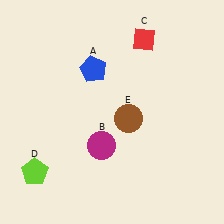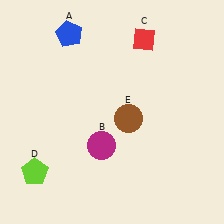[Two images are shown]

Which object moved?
The blue pentagon (A) moved up.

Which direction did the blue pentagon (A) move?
The blue pentagon (A) moved up.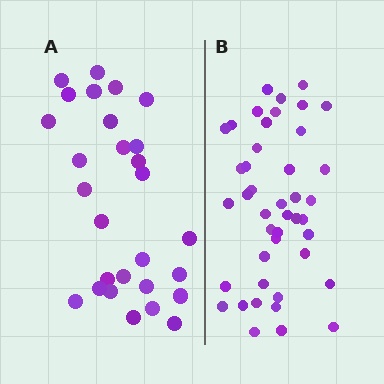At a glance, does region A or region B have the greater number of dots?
Region B (the right region) has more dots.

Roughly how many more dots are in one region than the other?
Region B has approximately 15 more dots than region A.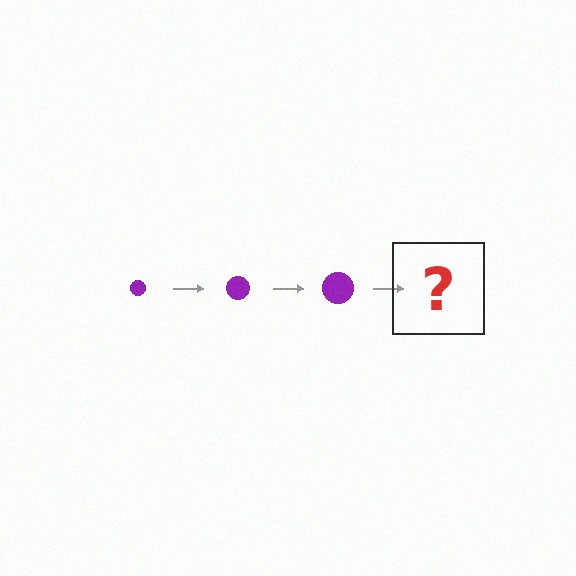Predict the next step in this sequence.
The next step is a purple circle, larger than the previous one.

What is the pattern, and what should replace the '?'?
The pattern is that the circle gets progressively larger each step. The '?' should be a purple circle, larger than the previous one.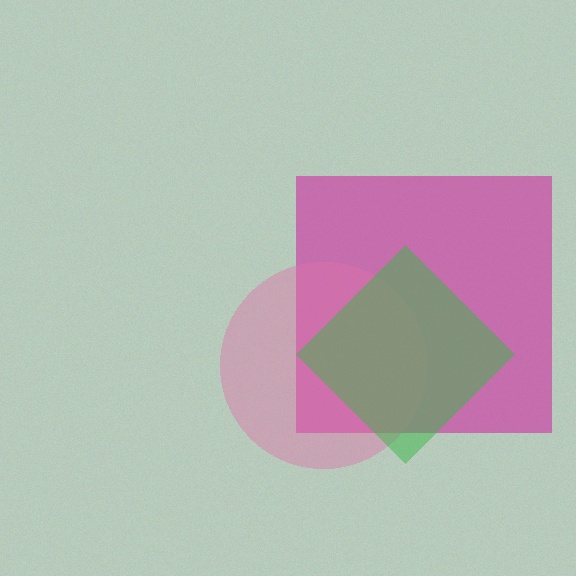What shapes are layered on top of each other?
The layered shapes are: a magenta square, a pink circle, a green diamond.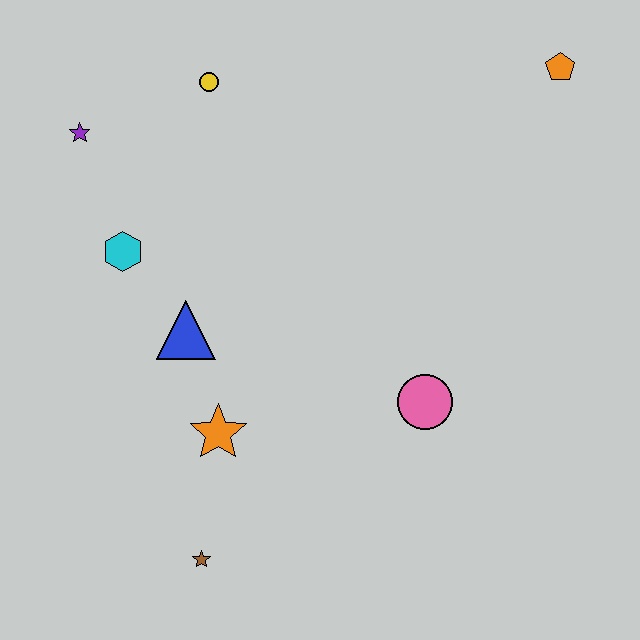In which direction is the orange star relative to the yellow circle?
The orange star is below the yellow circle.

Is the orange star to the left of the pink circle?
Yes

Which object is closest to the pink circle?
The orange star is closest to the pink circle.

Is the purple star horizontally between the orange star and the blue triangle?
No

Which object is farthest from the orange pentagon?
The brown star is farthest from the orange pentagon.